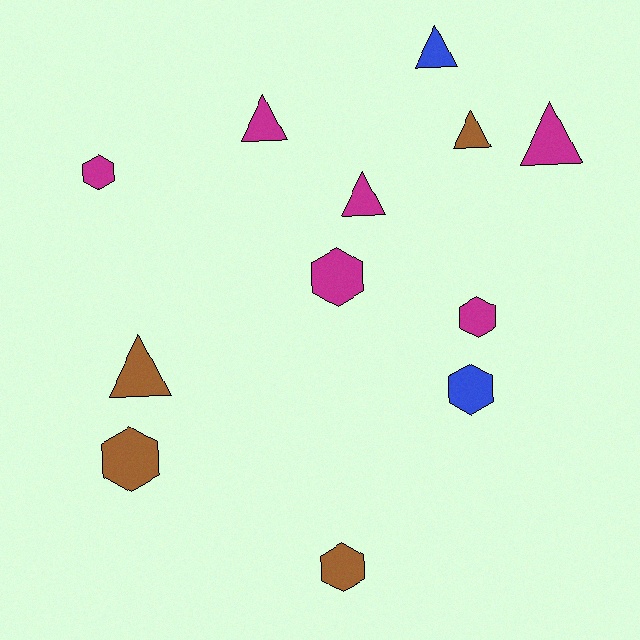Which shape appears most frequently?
Triangle, with 6 objects.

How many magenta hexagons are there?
There are 3 magenta hexagons.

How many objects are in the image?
There are 12 objects.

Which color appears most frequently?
Magenta, with 6 objects.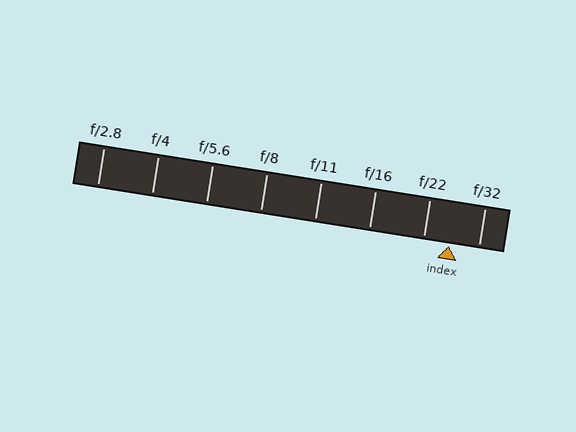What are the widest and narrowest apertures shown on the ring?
The widest aperture shown is f/2.8 and the narrowest is f/32.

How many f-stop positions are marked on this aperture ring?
There are 8 f-stop positions marked.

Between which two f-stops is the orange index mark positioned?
The index mark is between f/22 and f/32.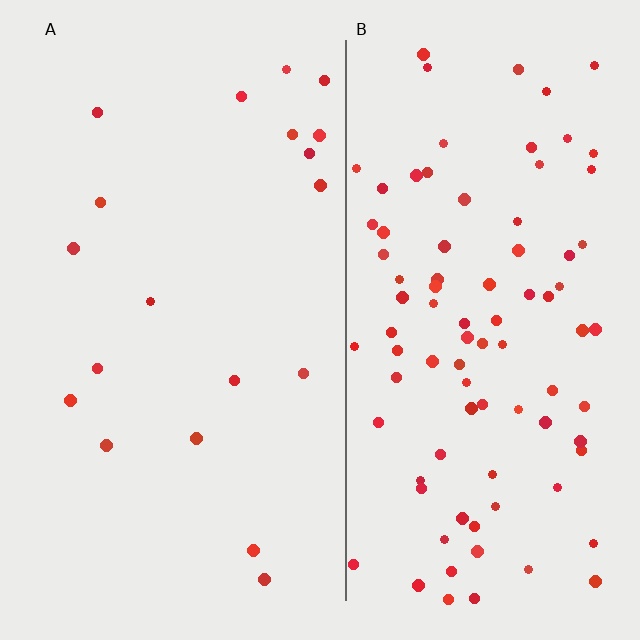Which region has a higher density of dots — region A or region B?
B (the right).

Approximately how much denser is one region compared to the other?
Approximately 4.7× — region B over region A.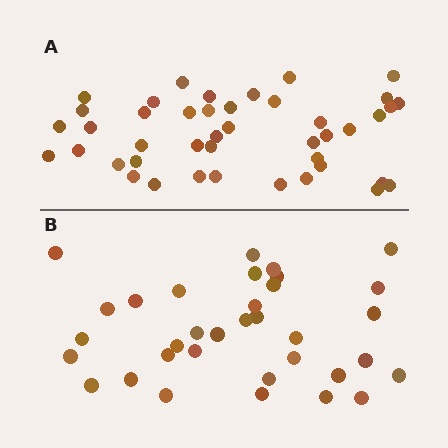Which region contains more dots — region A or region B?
Region A (the top region) has more dots.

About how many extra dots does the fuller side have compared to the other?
Region A has roughly 8 or so more dots than region B.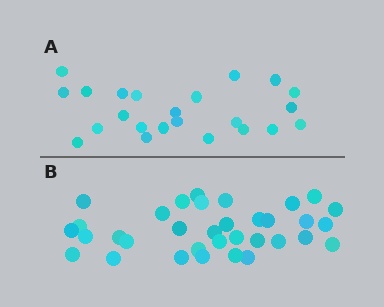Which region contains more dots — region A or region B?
Region B (the bottom region) has more dots.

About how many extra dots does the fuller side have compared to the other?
Region B has roughly 12 or so more dots than region A.